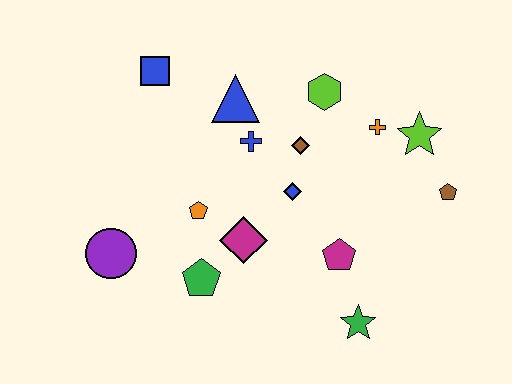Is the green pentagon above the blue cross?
No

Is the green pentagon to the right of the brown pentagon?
No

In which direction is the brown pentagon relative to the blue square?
The brown pentagon is to the right of the blue square.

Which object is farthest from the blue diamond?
The purple circle is farthest from the blue diamond.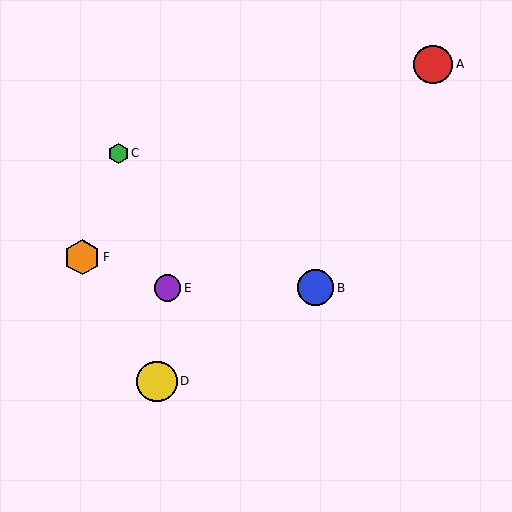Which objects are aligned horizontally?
Objects B, E are aligned horizontally.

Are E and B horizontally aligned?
Yes, both are at y≈288.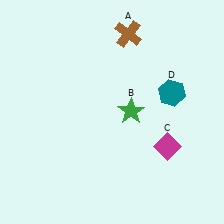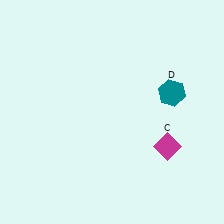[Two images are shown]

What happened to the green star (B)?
The green star (B) was removed in Image 2. It was in the top-right area of Image 1.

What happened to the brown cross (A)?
The brown cross (A) was removed in Image 2. It was in the top-right area of Image 1.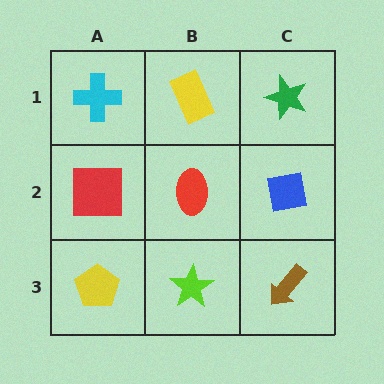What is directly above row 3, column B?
A red ellipse.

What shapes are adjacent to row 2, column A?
A cyan cross (row 1, column A), a yellow pentagon (row 3, column A), a red ellipse (row 2, column B).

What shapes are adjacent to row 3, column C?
A blue square (row 2, column C), a lime star (row 3, column B).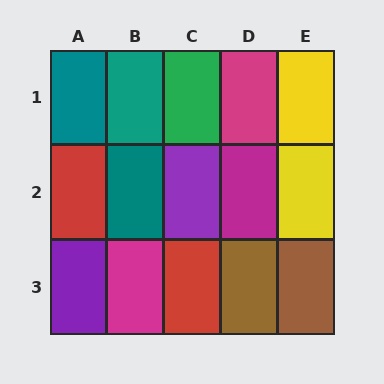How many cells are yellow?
2 cells are yellow.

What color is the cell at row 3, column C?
Red.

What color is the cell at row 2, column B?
Teal.